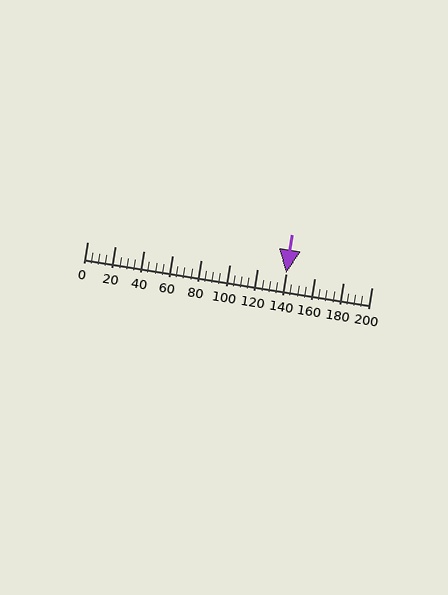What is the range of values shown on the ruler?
The ruler shows values from 0 to 200.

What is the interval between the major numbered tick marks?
The major tick marks are spaced 20 units apart.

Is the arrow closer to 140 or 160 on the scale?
The arrow is closer to 140.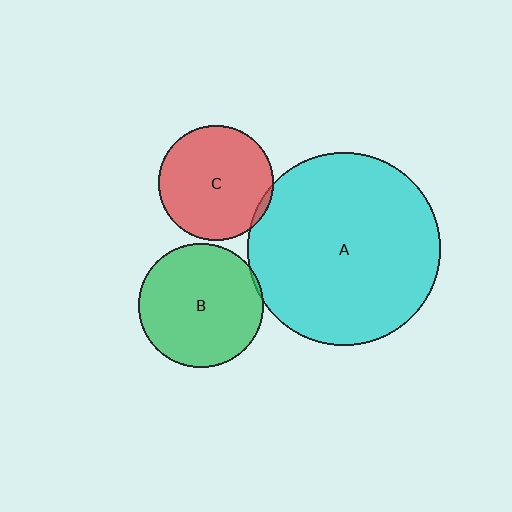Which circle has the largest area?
Circle A (cyan).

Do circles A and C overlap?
Yes.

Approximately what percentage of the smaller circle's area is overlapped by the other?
Approximately 5%.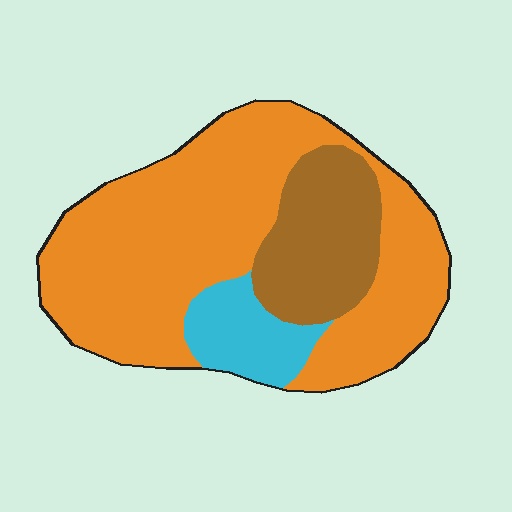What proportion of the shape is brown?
Brown covers roughly 20% of the shape.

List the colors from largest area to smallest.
From largest to smallest: orange, brown, cyan.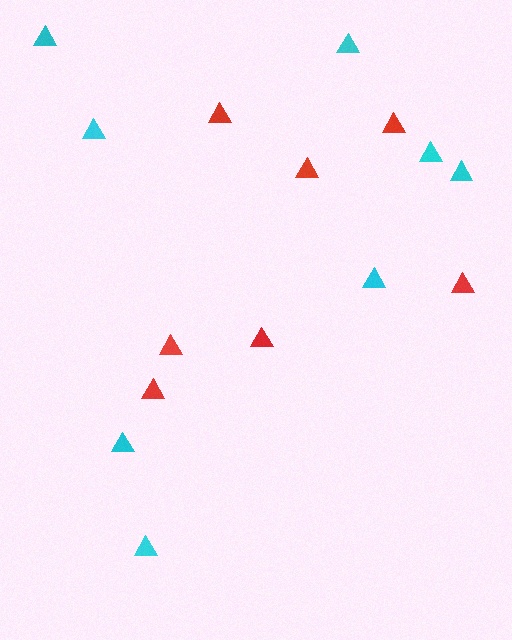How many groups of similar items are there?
There are 2 groups: one group of red triangles (7) and one group of cyan triangles (8).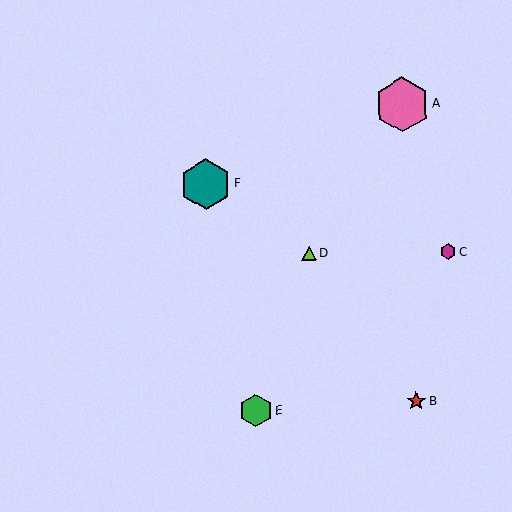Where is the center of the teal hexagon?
The center of the teal hexagon is at (206, 184).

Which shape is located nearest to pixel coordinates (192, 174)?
The teal hexagon (labeled F) at (206, 184) is nearest to that location.